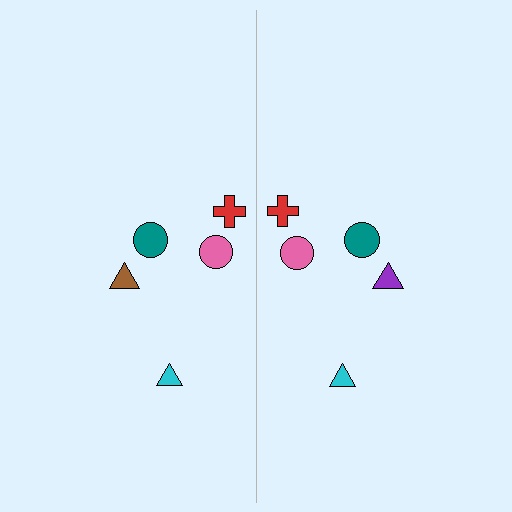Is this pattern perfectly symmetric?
No, the pattern is not perfectly symmetric. The purple triangle on the right side breaks the symmetry — its mirror counterpart is brown.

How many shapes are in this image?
There are 10 shapes in this image.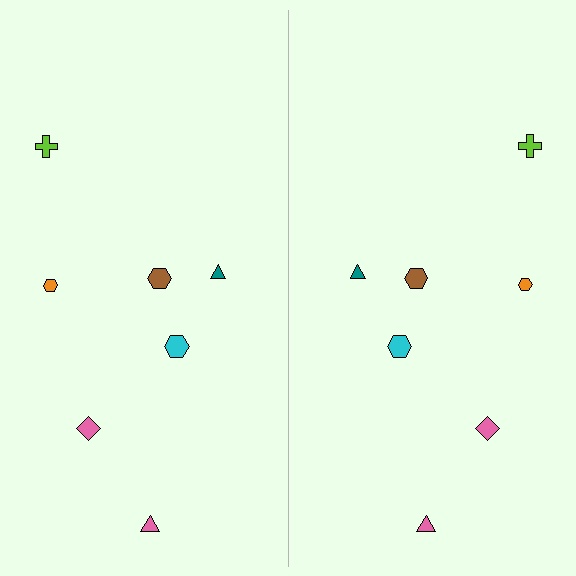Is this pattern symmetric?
Yes, this pattern has bilateral (reflection) symmetry.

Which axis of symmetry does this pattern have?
The pattern has a vertical axis of symmetry running through the center of the image.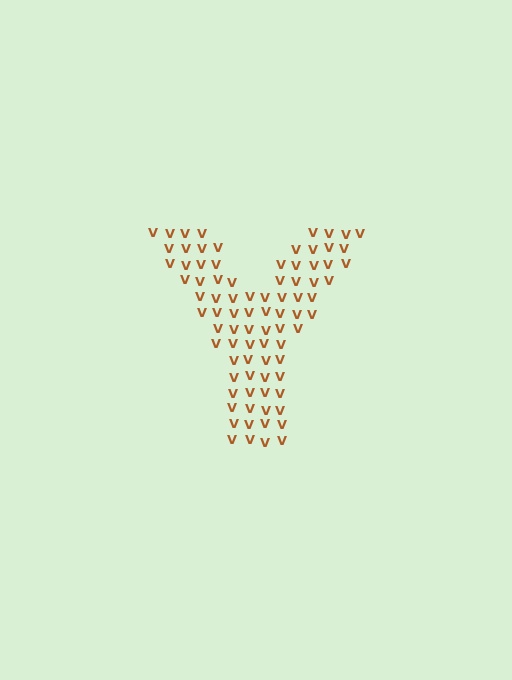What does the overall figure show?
The overall figure shows the letter Y.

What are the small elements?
The small elements are letter V's.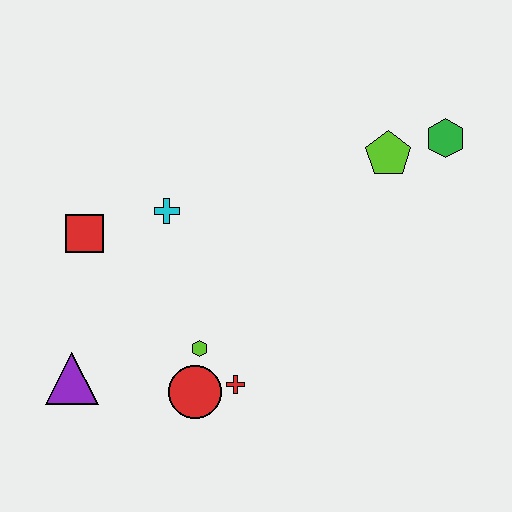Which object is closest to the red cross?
The red circle is closest to the red cross.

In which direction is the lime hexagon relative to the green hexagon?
The lime hexagon is to the left of the green hexagon.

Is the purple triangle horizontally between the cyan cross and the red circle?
No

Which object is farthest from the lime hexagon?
The green hexagon is farthest from the lime hexagon.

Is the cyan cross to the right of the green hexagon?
No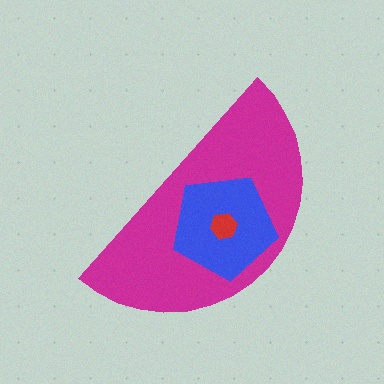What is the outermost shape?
The magenta semicircle.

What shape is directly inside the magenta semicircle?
The blue pentagon.